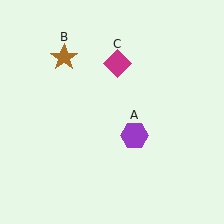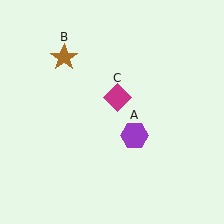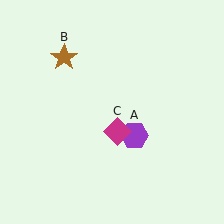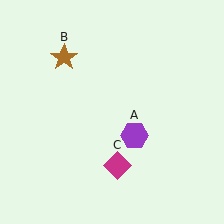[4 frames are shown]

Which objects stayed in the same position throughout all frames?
Purple hexagon (object A) and brown star (object B) remained stationary.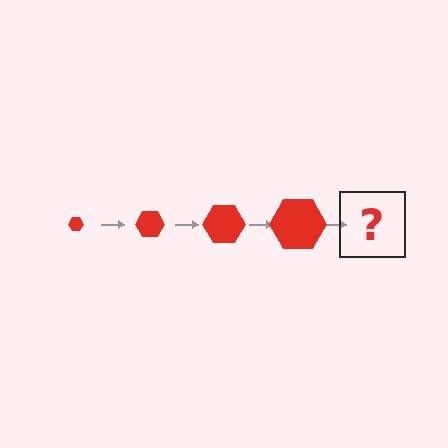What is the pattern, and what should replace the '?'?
The pattern is that the hexagon gets progressively larger each step. The '?' should be a red hexagon, larger than the previous one.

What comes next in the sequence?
The next element should be a red hexagon, larger than the previous one.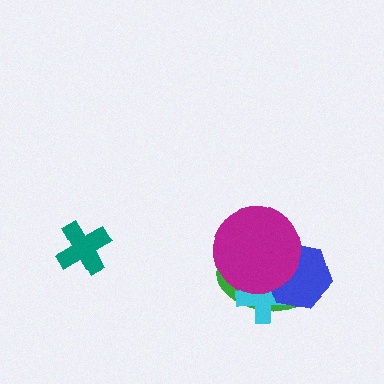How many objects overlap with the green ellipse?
3 objects overlap with the green ellipse.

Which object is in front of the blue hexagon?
The magenta circle is in front of the blue hexagon.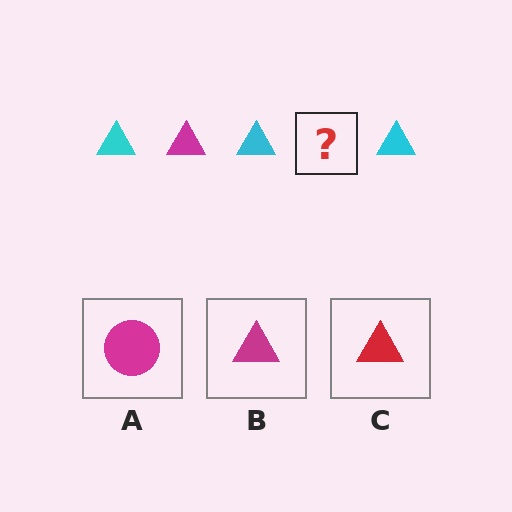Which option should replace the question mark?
Option B.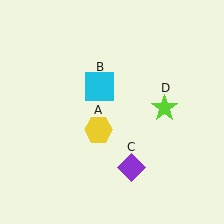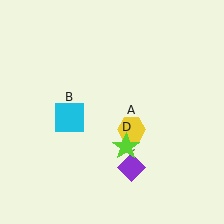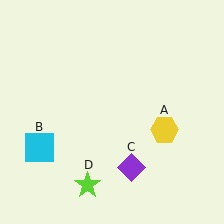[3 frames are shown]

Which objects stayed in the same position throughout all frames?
Purple diamond (object C) remained stationary.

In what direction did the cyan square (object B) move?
The cyan square (object B) moved down and to the left.